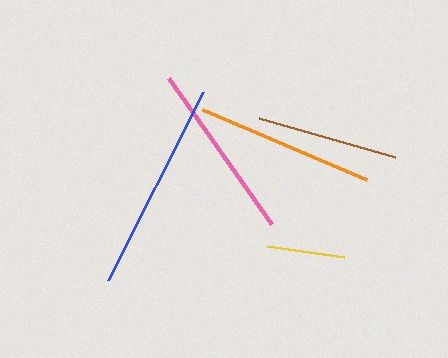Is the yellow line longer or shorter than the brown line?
The brown line is longer than the yellow line.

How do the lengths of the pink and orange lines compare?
The pink and orange lines are approximately the same length.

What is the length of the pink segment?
The pink segment is approximately 179 pixels long.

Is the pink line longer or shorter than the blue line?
The blue line is longer than the pink line.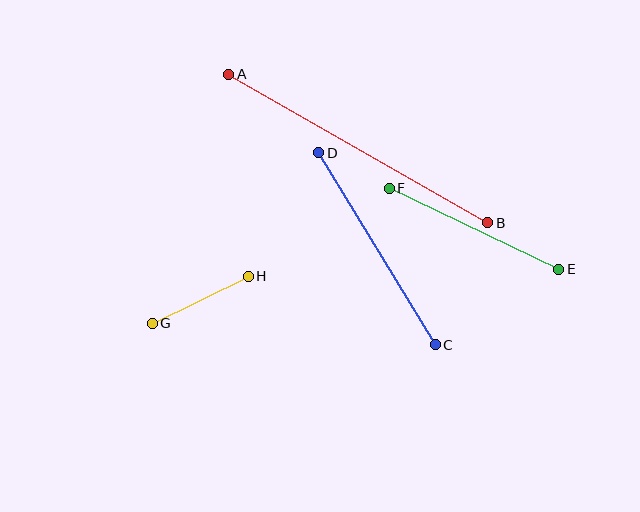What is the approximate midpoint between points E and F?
The midpoint is at approximately (474, 229) pixels.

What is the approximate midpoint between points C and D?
The midpoint is at approximately (377, 249) pixels.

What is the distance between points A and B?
The distance is approximately 299 pixels.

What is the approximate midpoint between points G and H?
The midpoint is at approximately (200, 300) pixels.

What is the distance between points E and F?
The distance is approximately 188 pixels.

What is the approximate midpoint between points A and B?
The midpoint is at approximately (358, 148) pixels.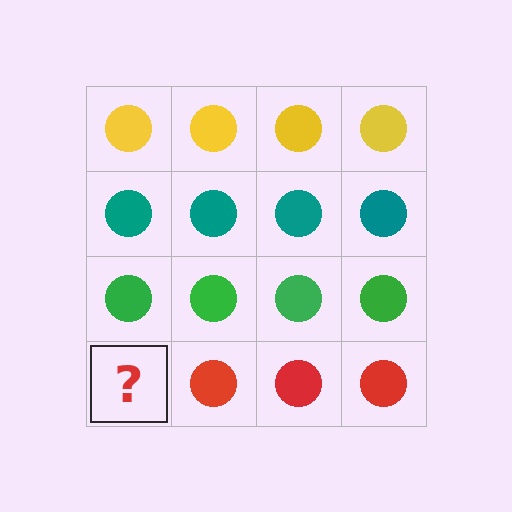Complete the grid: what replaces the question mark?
The question mark should be replaced with a red circle.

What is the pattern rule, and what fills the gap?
The rule is that each row has a consistent color. The gap should be filled with a red circle.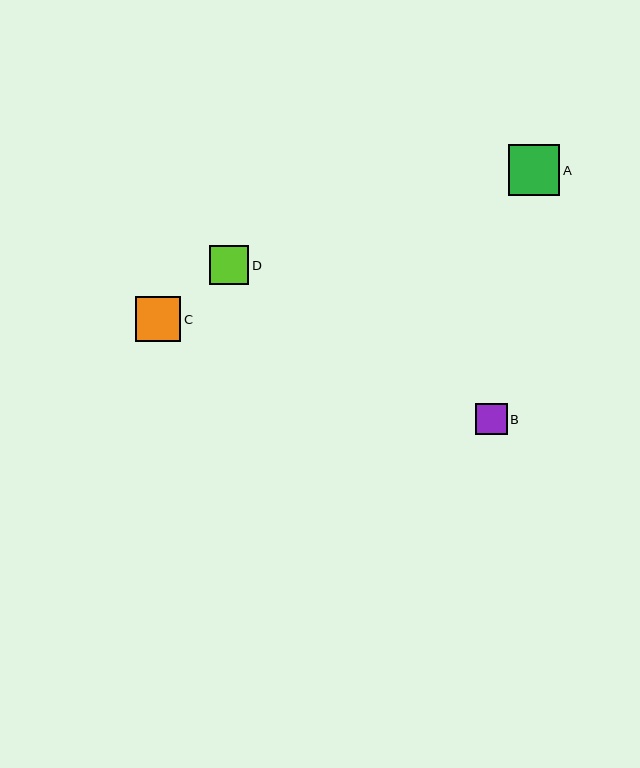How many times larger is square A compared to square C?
Square A is approximately 1.1 times the size of square C.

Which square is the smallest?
Square B is the smallest with a size of approximately 31 pixels.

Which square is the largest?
Square A is the largest with a size of approximately 51 pixels.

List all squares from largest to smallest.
From largest to smallest: A, C, D, B.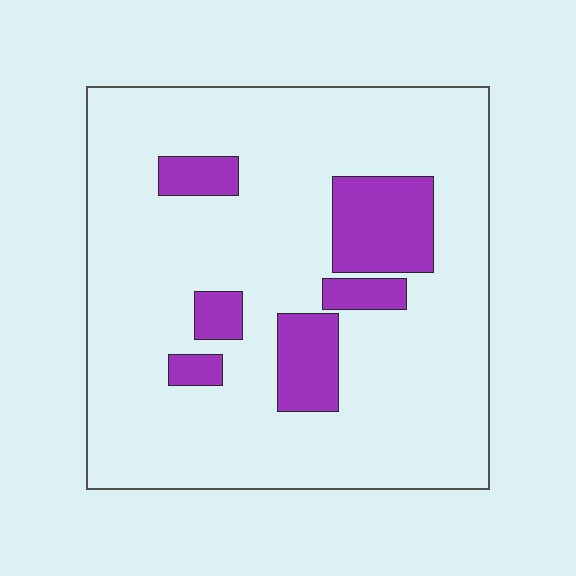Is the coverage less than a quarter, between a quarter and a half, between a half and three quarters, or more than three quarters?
Less than a quarter.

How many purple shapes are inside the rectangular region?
6.